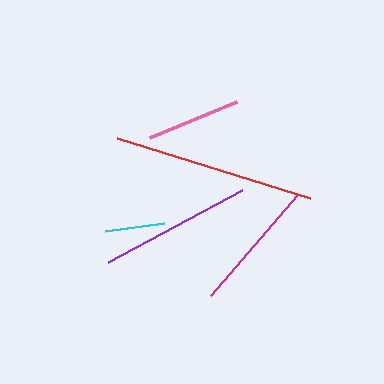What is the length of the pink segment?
The pink segment is approximately 94 pixels long.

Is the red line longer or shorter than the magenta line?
The red line is longer than the magenta line.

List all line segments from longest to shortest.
From longest to shortest: red, purple, magenta, pink, cyan.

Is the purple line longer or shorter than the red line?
The red line is longer than the purple line.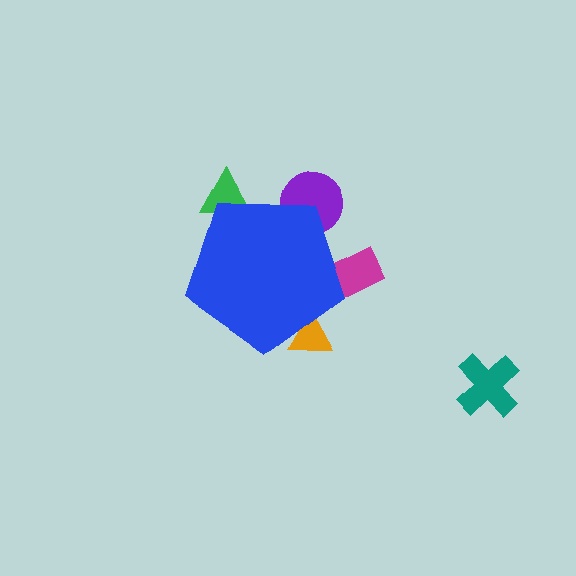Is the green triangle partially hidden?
Yes, the green triangle is partially hidden behind the blue pentagon.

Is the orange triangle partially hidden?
Yes, the orange triangle is partially hidden behind the blue pentagon.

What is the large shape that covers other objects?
A blue pentagon.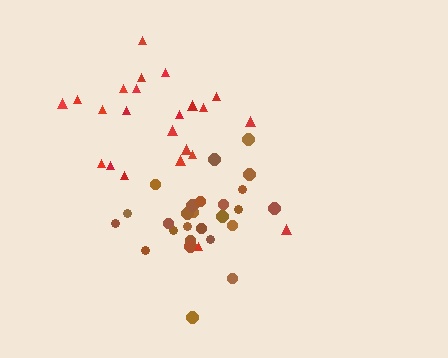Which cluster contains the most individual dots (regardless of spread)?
Brown (26).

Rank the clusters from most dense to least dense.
brown, red.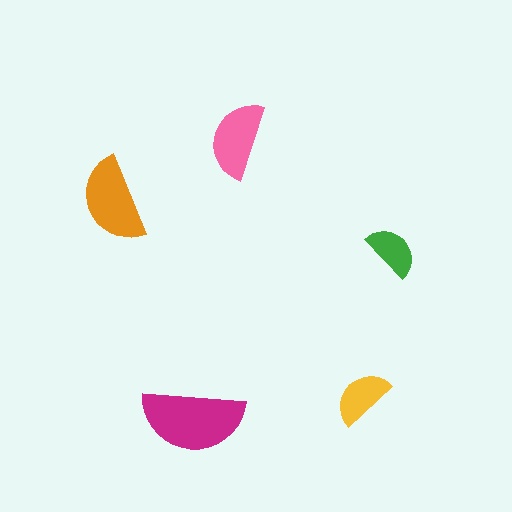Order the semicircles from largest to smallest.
the magenta one, the orange one, the pink one, the yellow one, the green one.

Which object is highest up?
The pink semicircle is topmost.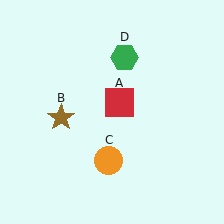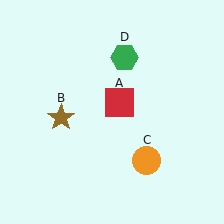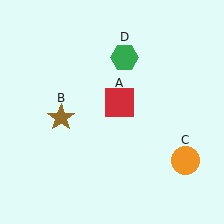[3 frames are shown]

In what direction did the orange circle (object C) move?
The orange circle (object C) moved right.